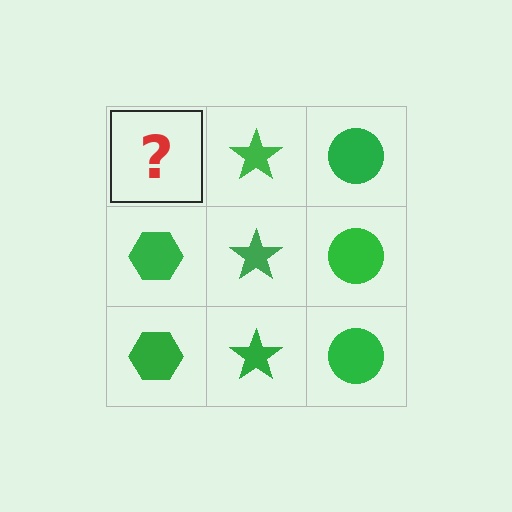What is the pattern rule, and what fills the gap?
The rule is that each column has a consistent shape. The gap should be filled with a green hexagon.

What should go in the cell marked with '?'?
The missing cell should contain a green hexagon.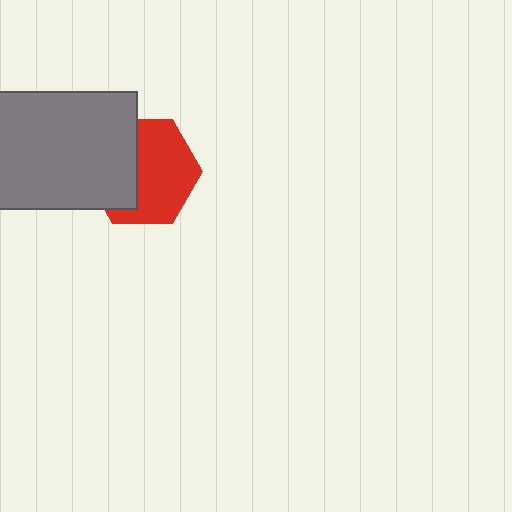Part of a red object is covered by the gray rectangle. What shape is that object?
It is a hexagon.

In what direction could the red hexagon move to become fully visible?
The red hexagon could move right. That would shift it out from behind the gray rectangle entirely.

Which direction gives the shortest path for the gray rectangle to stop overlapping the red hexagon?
Moving left gives the shortest separation.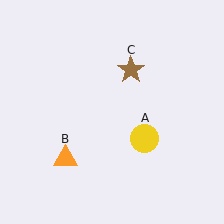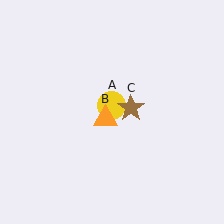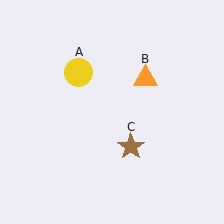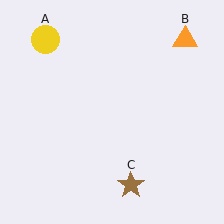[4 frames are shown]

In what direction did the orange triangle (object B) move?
The orange triangle (object B) moved up and to the right.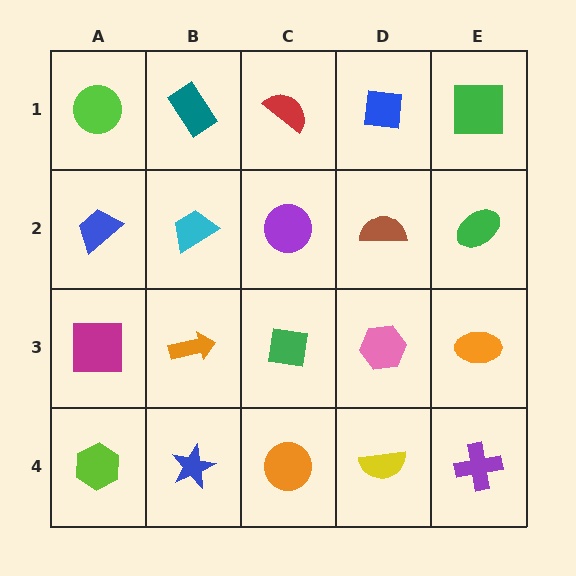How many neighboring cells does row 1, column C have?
3.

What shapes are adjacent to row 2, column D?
A blue square (row 1, column D), a pink hexagon (row 3, column D), a purple circle (row 2, column C), a green ellipse (row 2, column E).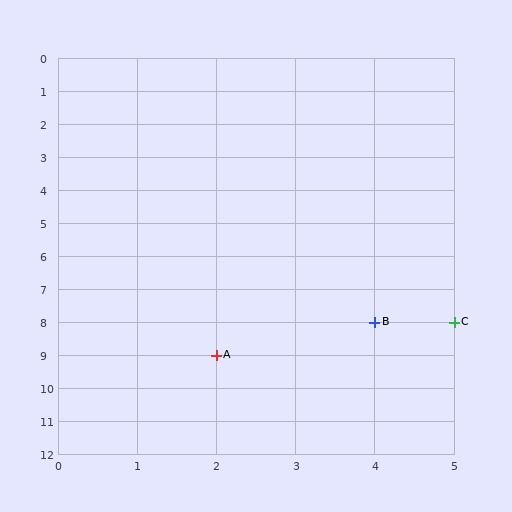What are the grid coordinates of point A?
Point A is at grid coordinates (2, 9).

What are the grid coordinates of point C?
Point C is at grid coordinates (5, 8).